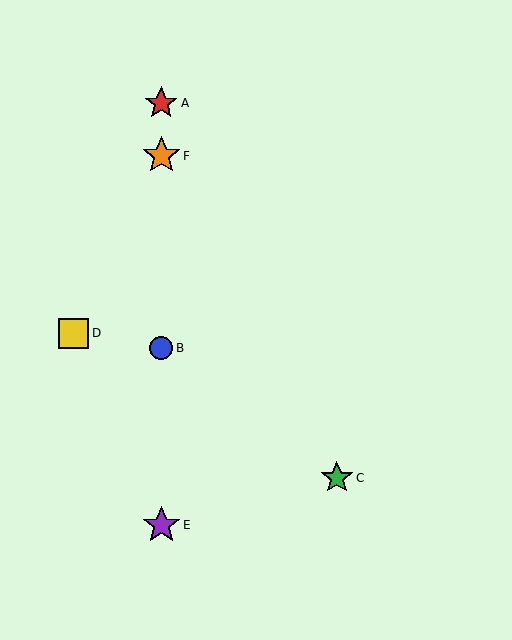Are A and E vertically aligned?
Yes, both are at x≈161.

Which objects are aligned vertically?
Objects A, B, E, F are aligned vertically.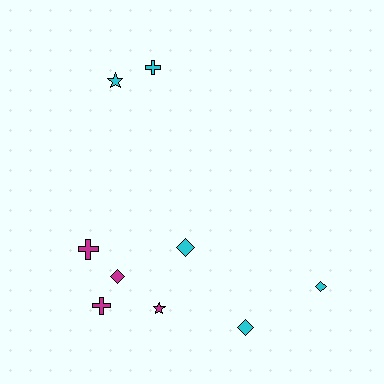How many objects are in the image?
There are 9 objects.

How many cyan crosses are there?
There is 1 cyan cross.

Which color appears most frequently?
Cyan, with 5 objects.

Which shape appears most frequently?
Diamond, with 4 objects.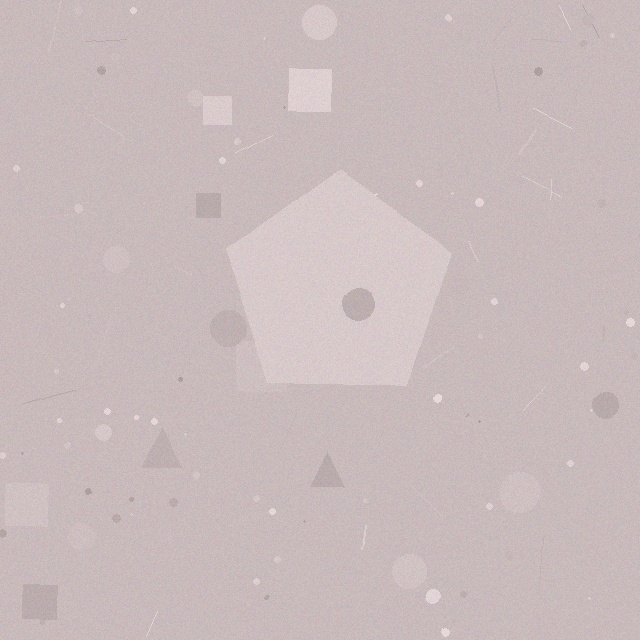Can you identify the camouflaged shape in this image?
The camouflaged shape is a pentagon.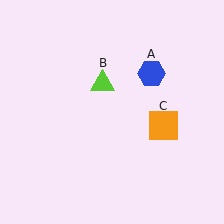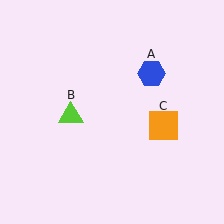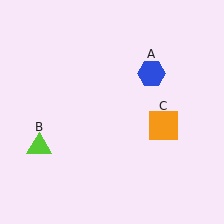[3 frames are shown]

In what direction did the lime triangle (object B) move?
The lime triangle (object B) moved down and to the left.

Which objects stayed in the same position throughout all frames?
Blue hexagon (object A) and orange square (object C) remained stationary.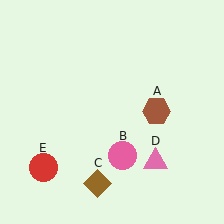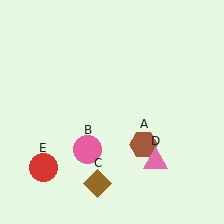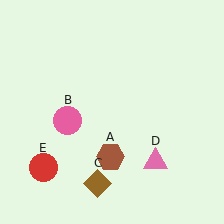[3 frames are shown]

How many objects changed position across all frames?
2 objects changed position: brown hexagon (object A), pink circle (object B).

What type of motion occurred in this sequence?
The brown hexagon (object A), pink circle (object B) rotated clockwise around the center of the scene.